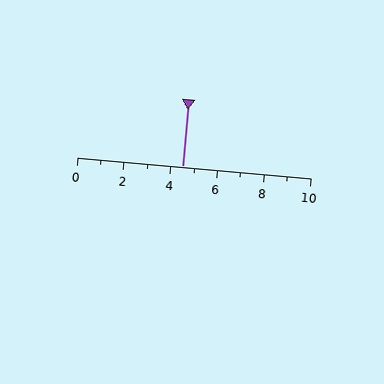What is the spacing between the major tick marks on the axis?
The major ticks are spaced 2 apart.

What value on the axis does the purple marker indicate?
The marker indicates approximately 4.5.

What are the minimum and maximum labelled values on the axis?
The axis runs from 0 to 10.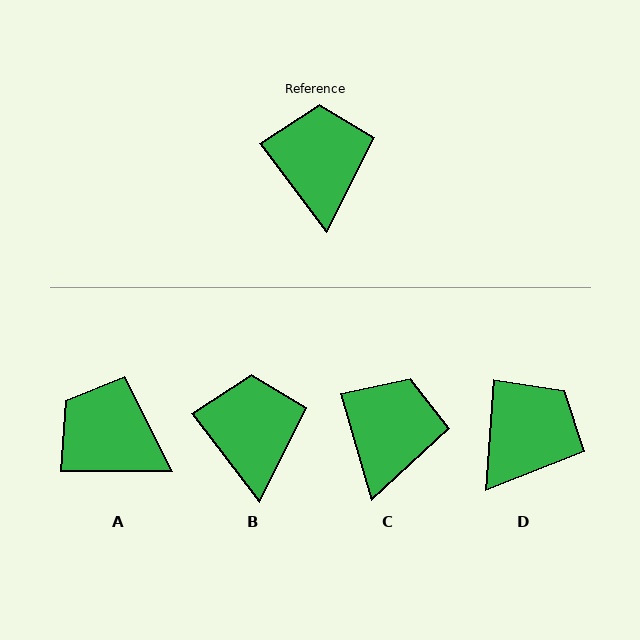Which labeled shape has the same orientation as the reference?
B.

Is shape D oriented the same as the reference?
No, it is off by about 42 degrees.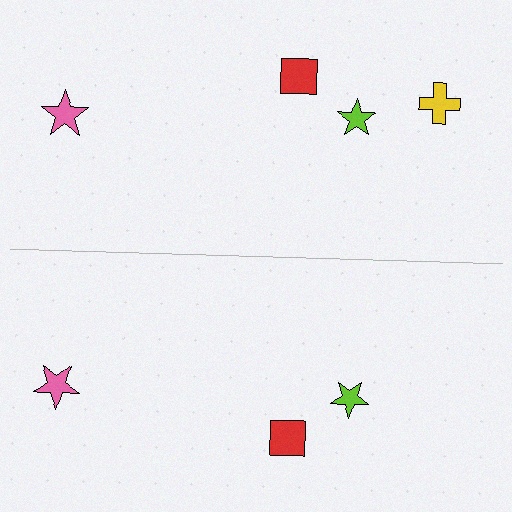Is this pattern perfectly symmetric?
No, the pattern is not perfectly symmetric. A yellow cross is missing from the bottom side.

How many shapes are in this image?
There are 7 shapes in this image.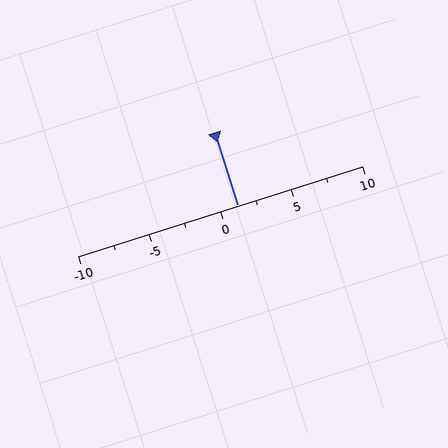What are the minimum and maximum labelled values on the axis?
The axis runs from -10 to 10.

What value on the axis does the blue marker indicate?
The marker indicates approximately 1.2.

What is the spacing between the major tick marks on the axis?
The major ticks are spaced 5 apart.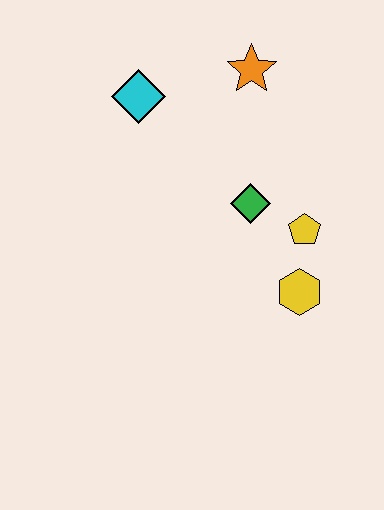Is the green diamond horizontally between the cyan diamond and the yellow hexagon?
Yes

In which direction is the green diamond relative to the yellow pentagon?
The green diamond is to the left of the yellow pentagon.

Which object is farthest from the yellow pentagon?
The cyan diamond is farthest from the yellow pentagon.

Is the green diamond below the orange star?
Yes